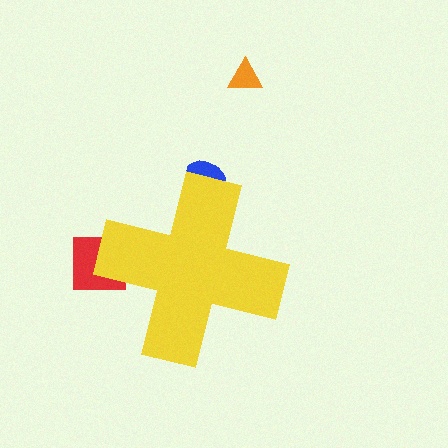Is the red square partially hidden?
Yes, the red square is partially hidden behind the yellow cross.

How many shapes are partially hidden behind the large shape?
2 shapes are partially hidden.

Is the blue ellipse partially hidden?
Yes, the blue ellipse is partially hidden behind the yellow cross.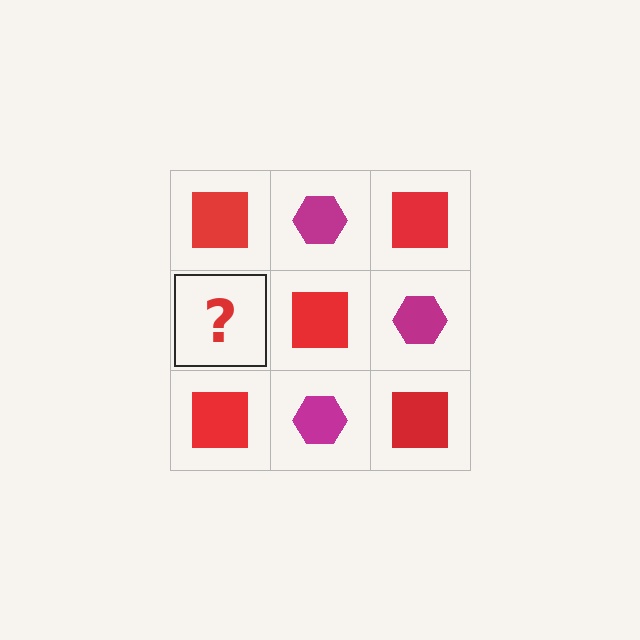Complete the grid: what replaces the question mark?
The question mark should be replaced with a magenta hexagon.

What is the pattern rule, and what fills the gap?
The rule is that it alternates red square and magenta hexagon in a checkerboard pattern. The gap should be filled with a magenta hexagon.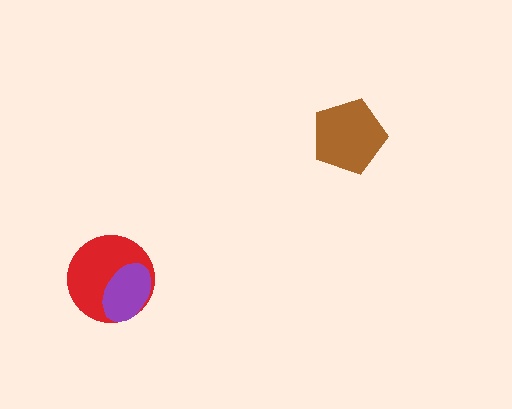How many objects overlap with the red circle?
1 object overlaps with the red circle.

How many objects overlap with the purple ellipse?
1 object overlaps with the purple ellipse.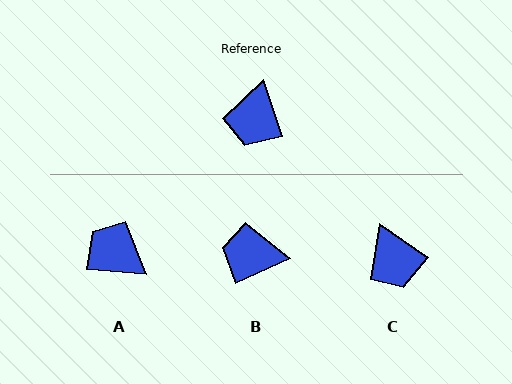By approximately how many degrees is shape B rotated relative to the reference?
Approximately 83 degrees clockwise.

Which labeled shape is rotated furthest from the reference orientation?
A, about 112 degrees away.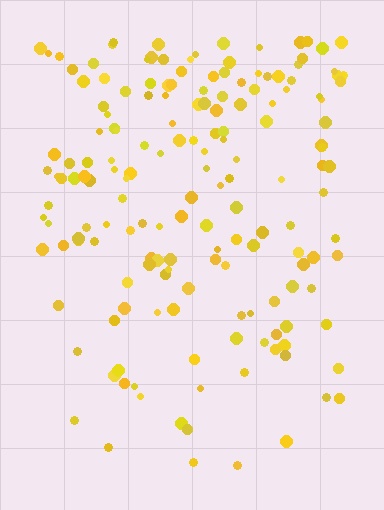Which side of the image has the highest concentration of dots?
The top.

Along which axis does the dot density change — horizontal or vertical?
Vertical.